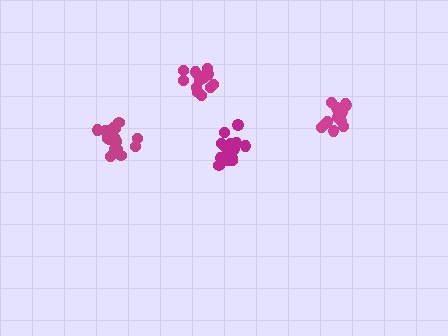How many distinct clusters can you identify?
There are 4 distinct clusters.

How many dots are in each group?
Group 1: 14 dots, Group 2: 18 dots, Group 3: 16 dots, Group 4: 18 dots (66 total).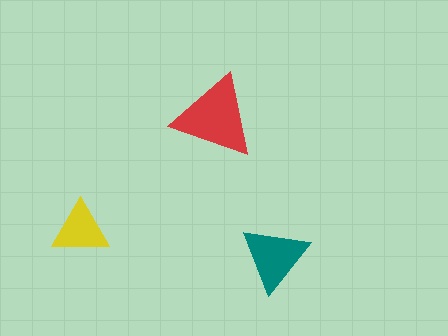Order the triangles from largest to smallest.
the red one, the teal one, the yellow one.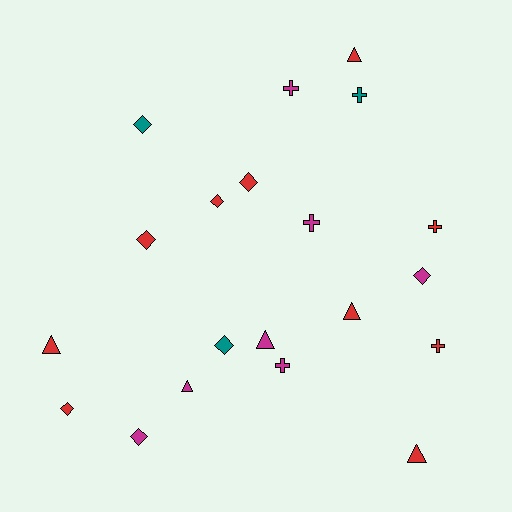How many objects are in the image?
There are 20 objects.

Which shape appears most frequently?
Diamond, with 8 objects.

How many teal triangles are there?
There are no teal triangles.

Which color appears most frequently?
Red, with 10 objects.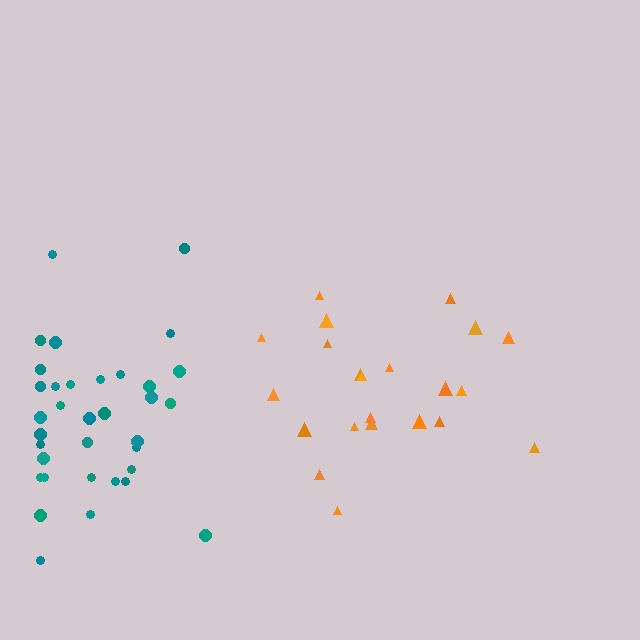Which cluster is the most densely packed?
Teal.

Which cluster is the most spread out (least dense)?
Orange.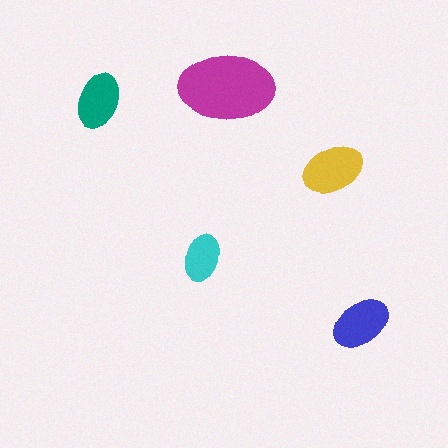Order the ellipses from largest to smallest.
the magenta one, the yellow one, the blue one, the teal one, the cyan one.